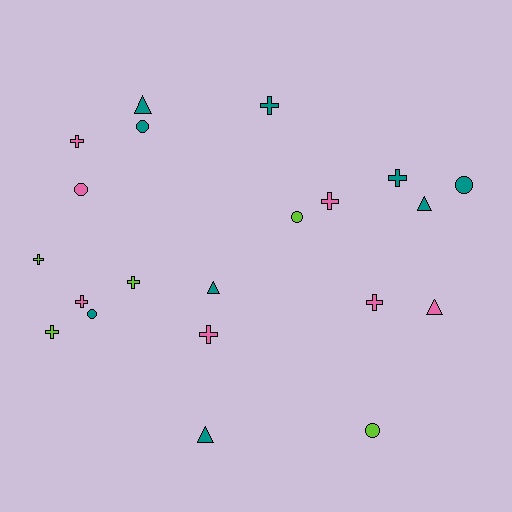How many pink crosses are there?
There are 5 pink crosses.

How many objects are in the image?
There are 21 objects.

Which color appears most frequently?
Teal, with 9 objects.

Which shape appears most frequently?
Cross, with 10 objects.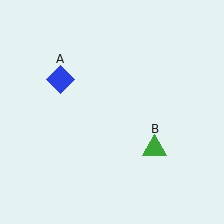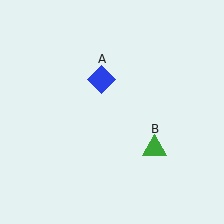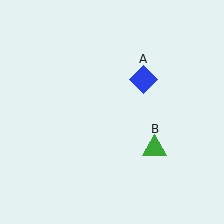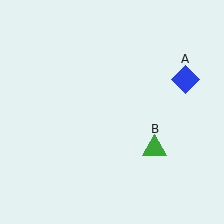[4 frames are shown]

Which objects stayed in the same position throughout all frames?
Green triangle (object B) remained stationary.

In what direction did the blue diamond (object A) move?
The blue diamond (object A) moved right.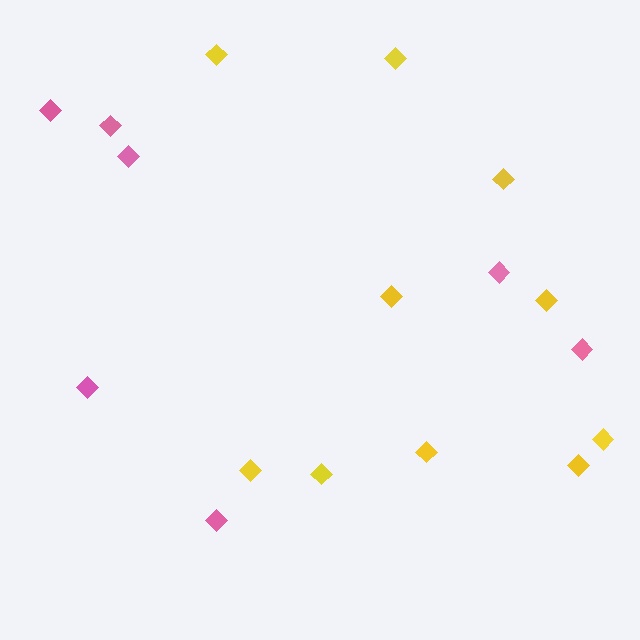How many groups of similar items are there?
There are 2 groups: one group of yellow diamonds (10) and one group of pink diamonds (7).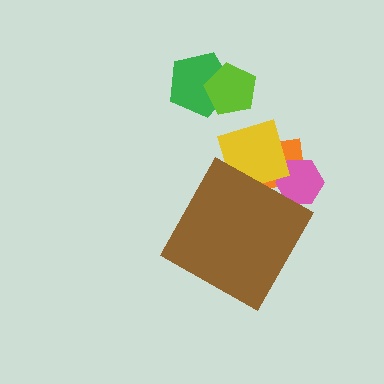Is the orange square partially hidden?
Yes, the orange square is partially hidden behind the brown diamond.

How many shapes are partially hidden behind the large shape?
3 shapes are partially hidden.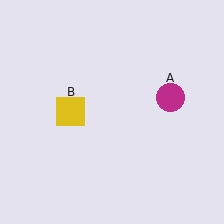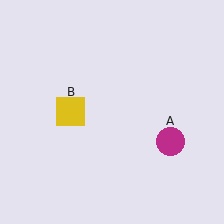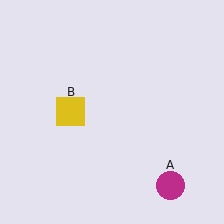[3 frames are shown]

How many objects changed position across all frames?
1 object changed position: magenta circle (object A).